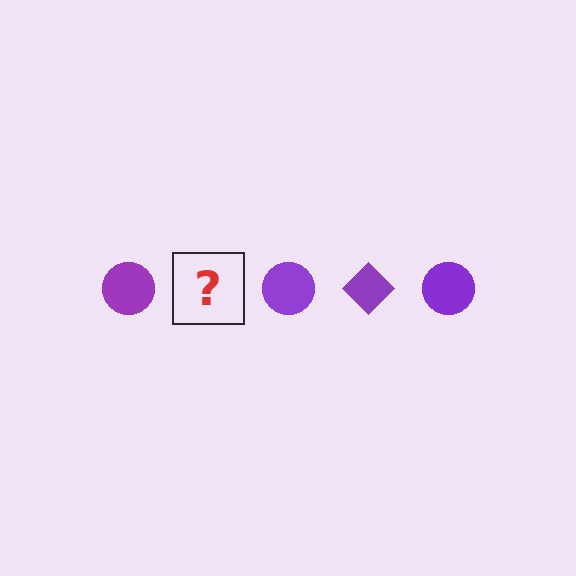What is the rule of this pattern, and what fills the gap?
The rule is that the pattern cycles through circle, diamond shapes in purple. The gap should be filled with a purple diamond.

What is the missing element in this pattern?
The missing element is a purple diamond.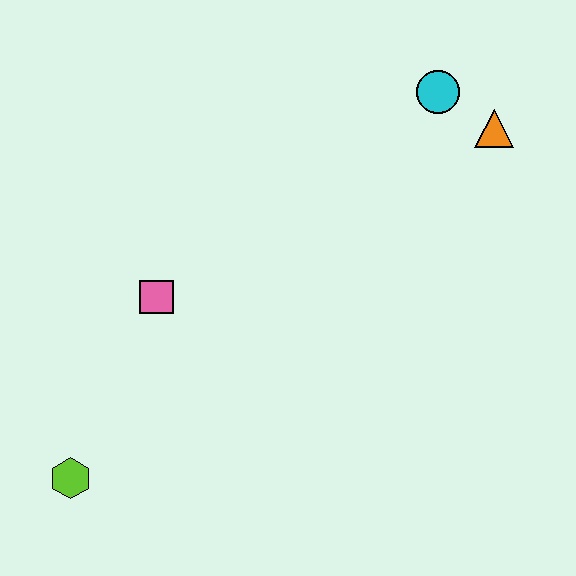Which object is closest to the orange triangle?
The cyan circle is closest to the orange triangle.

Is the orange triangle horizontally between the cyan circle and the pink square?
No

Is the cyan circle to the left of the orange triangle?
Yes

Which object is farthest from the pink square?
The orange triangle is farthest from the pink square.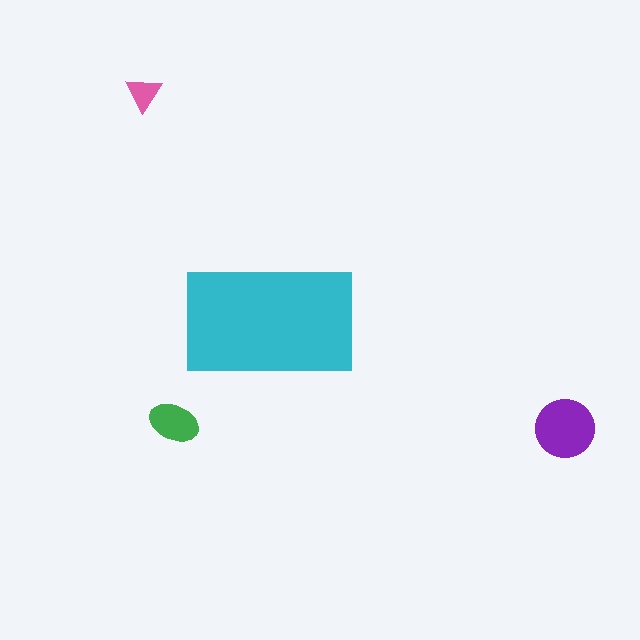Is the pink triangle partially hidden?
No, the pink triangle is fully visible.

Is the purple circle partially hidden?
No, the purple circle is fully visible.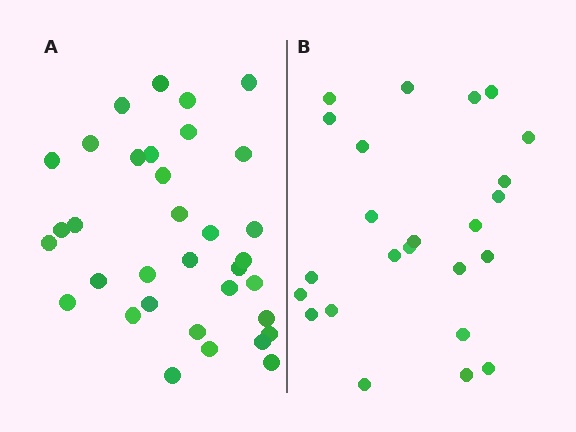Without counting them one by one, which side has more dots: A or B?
Region A (the left region) has more dots.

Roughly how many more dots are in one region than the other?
Region A has roughly 10 or so more dots than region B.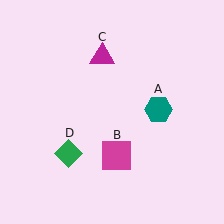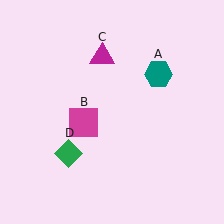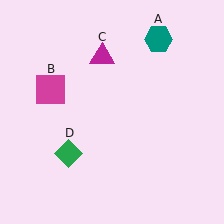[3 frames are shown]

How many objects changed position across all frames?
2 objects changed position: teal hexagon (object A), magenta square (object B).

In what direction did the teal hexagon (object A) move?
The teal hexagon (object A) moved up.